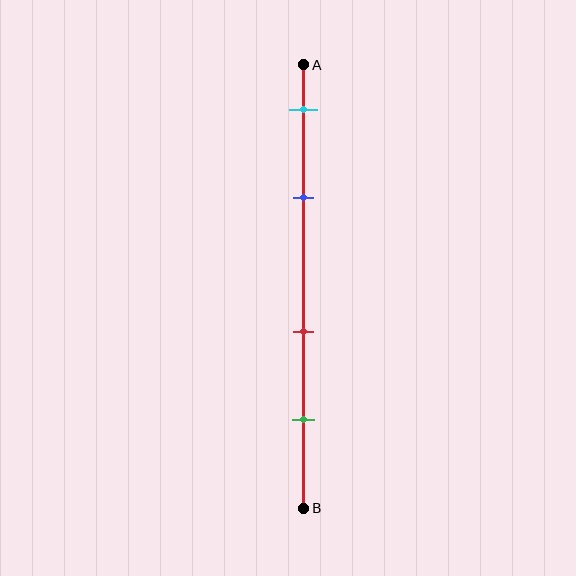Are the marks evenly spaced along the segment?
No, the marks are not evenly spaced.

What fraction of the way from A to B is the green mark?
The green mark is approximately 80% (0.8) of the way from A to B.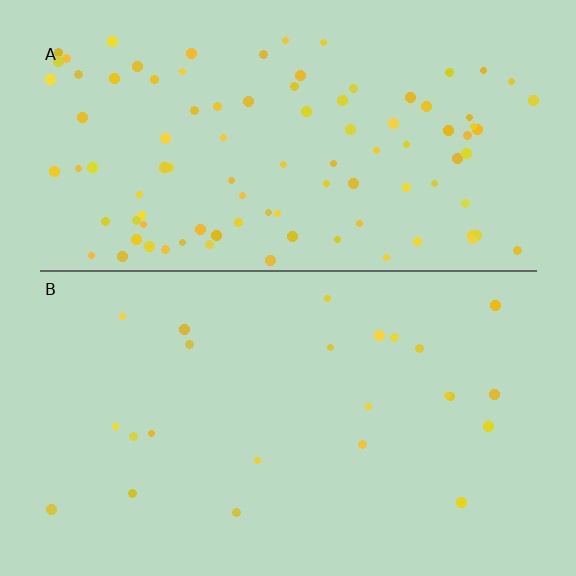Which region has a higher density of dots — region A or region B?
A (the top).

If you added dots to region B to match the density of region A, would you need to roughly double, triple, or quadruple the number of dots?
Approximately quadruple.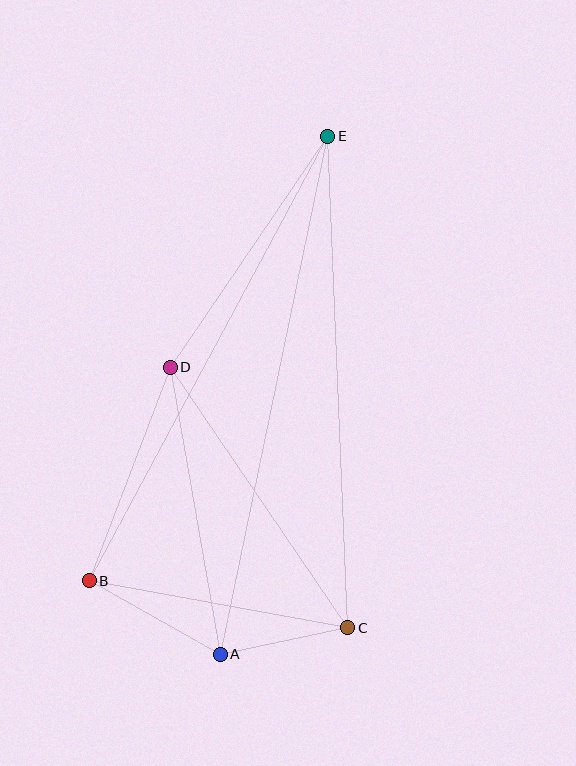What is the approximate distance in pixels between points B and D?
The distance between B and D is approximately 229 pixels.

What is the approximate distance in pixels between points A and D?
The distance between A and D is approximately 291 pixels.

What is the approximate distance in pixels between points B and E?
The distance between B and E is approximately 505 pixels.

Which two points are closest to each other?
Points A and C are closest to each other.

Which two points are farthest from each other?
Points A and E are farthest from each other.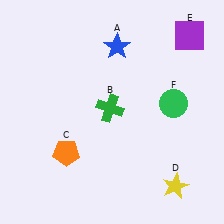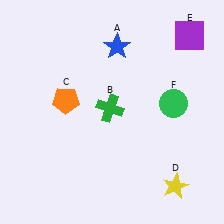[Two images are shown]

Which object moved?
The orange pentagon (C) moved up.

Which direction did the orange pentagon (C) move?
The orange pentagon (C) moved up.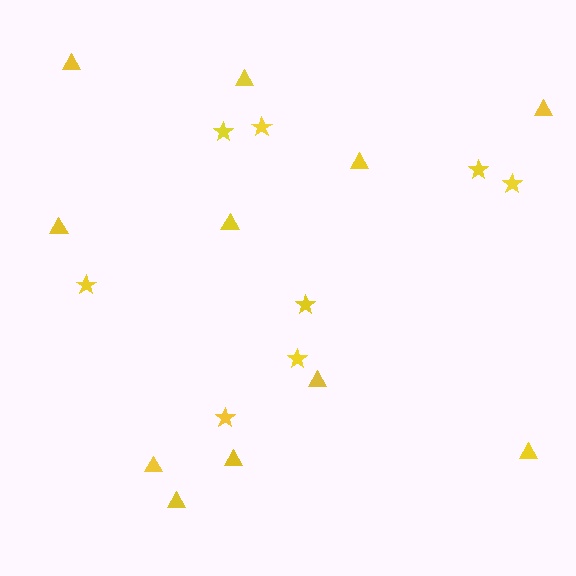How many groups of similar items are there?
There are 2 groups: one group of stars (8) and one group of triangles (11).